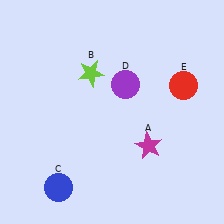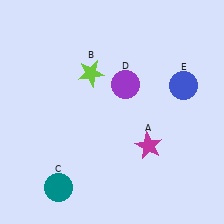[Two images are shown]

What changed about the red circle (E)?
In Image 1, E is red. In Image 2, it changed to blue.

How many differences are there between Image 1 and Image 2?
There are 2 differences between the two images.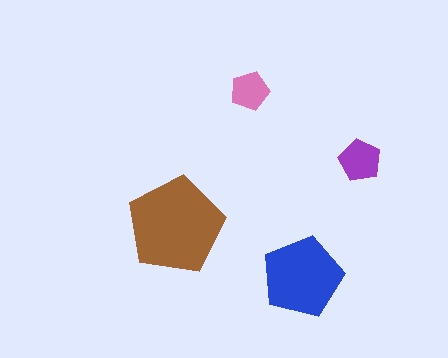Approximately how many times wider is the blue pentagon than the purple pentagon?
About 2 times wider.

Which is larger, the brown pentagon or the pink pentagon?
The brown one.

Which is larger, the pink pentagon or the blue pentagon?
The blue one.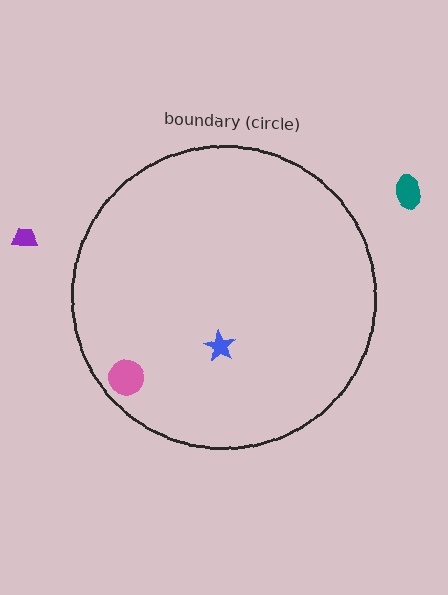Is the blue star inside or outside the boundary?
Inside.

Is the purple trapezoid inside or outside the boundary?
Outside.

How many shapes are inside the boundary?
2 inside, 2 outside.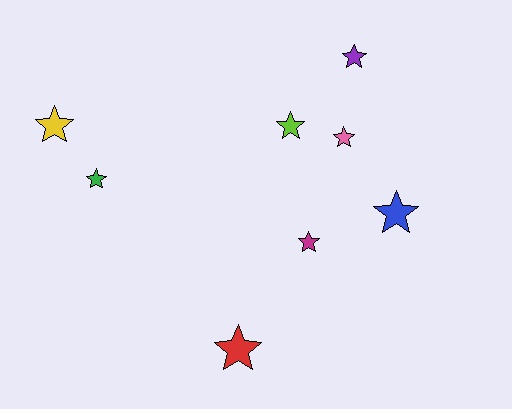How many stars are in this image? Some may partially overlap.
There are 8 stars.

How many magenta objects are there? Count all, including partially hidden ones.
There is 1 magenta object.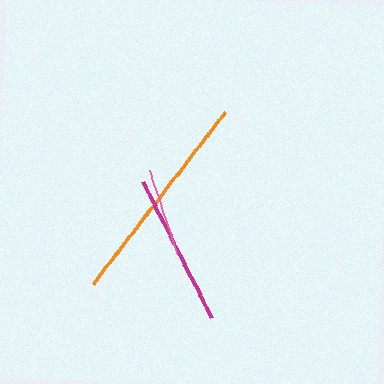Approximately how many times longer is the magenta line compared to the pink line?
The magenta line is approximately 1.7 times the length of the pink line.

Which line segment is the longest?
The orange line is the longest at approximately 216 pixels.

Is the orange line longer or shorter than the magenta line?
The orange line is longer than the magenta line.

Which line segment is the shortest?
The pink line is the shortest at approximately 88 pixels.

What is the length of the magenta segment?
The magenta segment is approximately 152 pixels long.